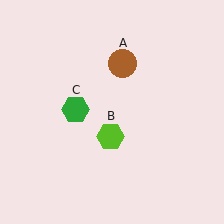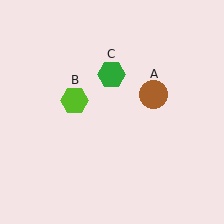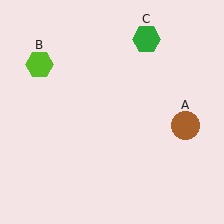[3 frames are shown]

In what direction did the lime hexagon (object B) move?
The lime hexagon (object B) moved up and to the left.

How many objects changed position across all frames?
3 objects changed position: brown circle (object A), lime hexagon (object B), green hexagon (object C).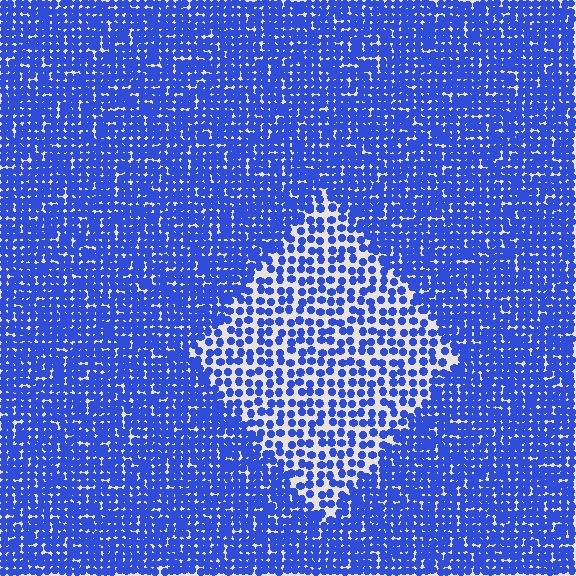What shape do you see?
I see a diamond.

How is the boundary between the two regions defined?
The boundary is defined by a change in element density (approximately 2.0x ratio). All elements are the same color, size, and shape.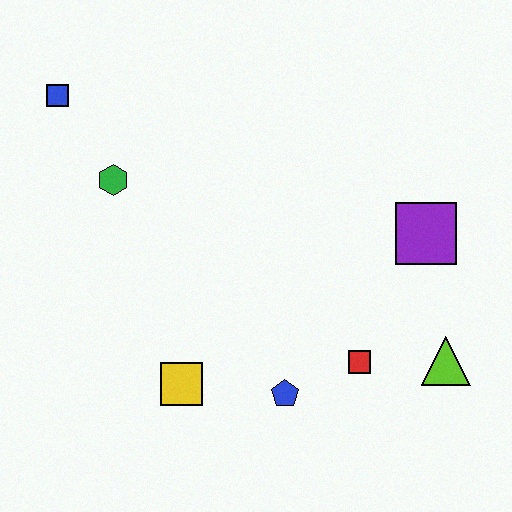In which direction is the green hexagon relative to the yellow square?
The green hexagon is above the yellow square.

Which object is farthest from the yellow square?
The blue square is farthest from the yellow square.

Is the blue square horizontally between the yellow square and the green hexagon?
No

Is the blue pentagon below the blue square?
Yes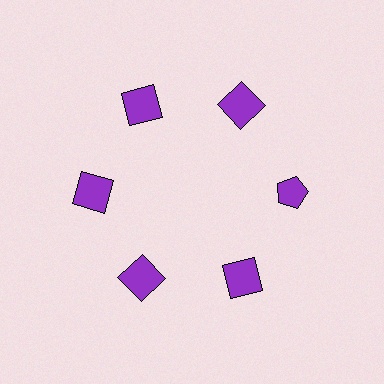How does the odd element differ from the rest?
It has a different shape: pentagon instead of square.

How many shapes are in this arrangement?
There are 6 shapes arranged in a ring pattern.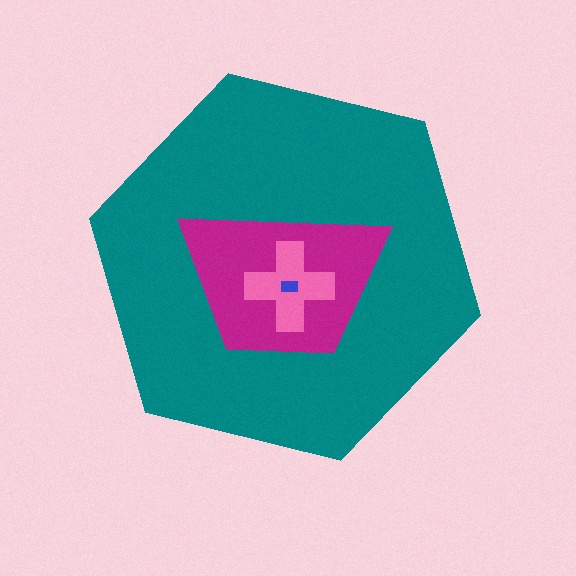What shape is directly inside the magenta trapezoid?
The pink cross.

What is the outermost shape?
The teal hexagon.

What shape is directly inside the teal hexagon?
The magenta trapezoid.